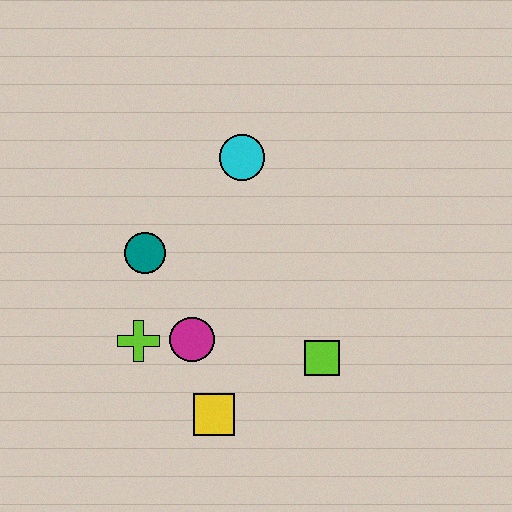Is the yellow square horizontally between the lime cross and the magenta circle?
No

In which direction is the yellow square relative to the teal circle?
The yellow square is below the teal circle.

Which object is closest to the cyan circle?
The teal circle is closest to the cyan circle.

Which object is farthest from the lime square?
The cyan circle is farthest from the lime square.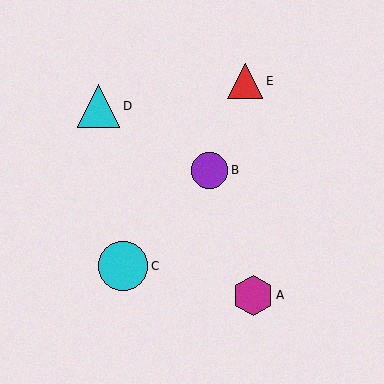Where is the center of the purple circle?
The center of the purple circle is at (210, 170).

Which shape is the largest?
The cyan circle (labeled C) is the largest.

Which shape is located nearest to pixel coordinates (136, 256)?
The cyan circle (labeled C) at (123, 266) is nearest to that location.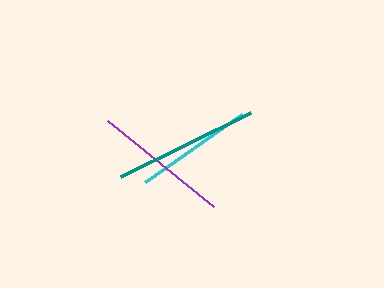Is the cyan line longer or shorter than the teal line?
The teal line is longer than the cyan line.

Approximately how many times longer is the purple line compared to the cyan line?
The purple line is approximately 1.1 times the length of the cyan line.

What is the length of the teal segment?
The teal segment is approximately 145 pixels long.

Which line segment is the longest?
The teal line is the longest at approximately 145 pixels.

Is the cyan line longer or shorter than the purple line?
The purple line is longer than the cyan line.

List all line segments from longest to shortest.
From longest to shortest: teal, purple, cyan.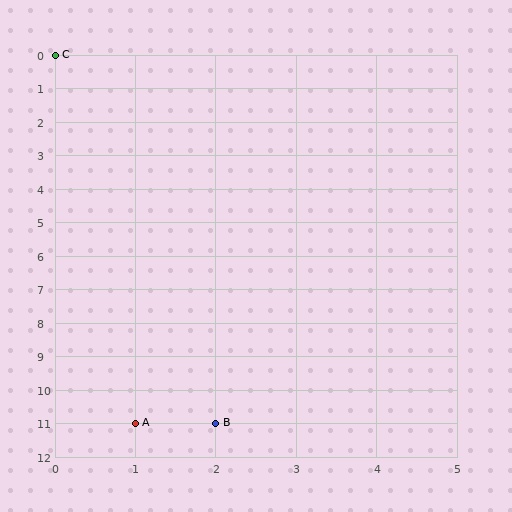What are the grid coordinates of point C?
Point C is at grid coordinates (0, 0).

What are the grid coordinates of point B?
Point B is at grid coordinates (2, 11).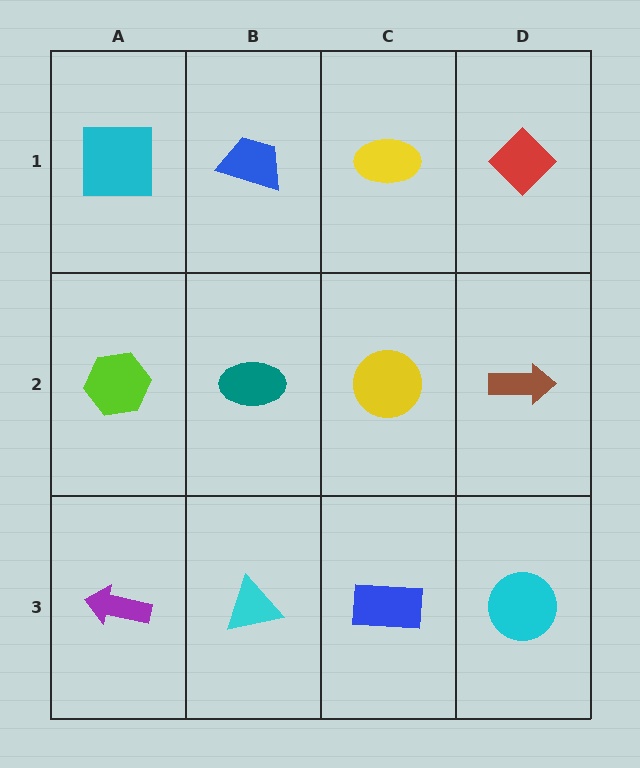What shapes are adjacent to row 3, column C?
A yellow circle (row 2, column C), a cyan triangle (row 3, column B), a cyan circle (row 3, column D).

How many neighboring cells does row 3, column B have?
3.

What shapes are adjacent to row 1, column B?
A teal ellipse (row 2, column B), a cyan square (row 1, column A), a yellow ellipse (row 1, column C).